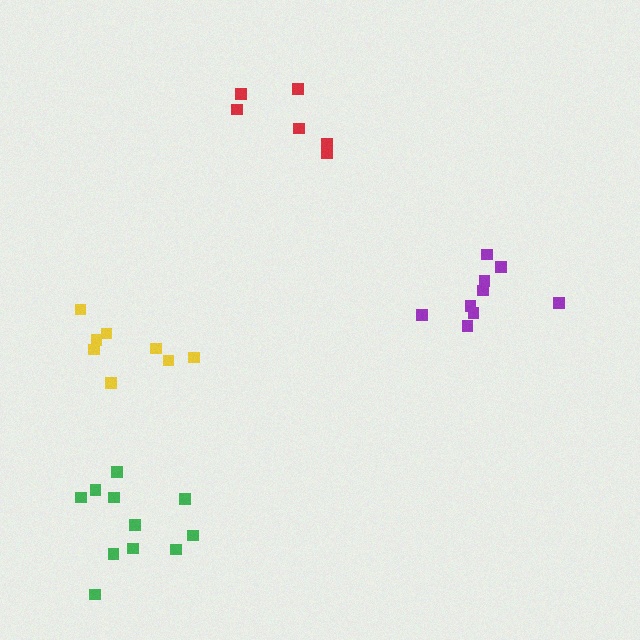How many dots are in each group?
Group 1: 6 dots, Group 2: 11 dots, Group 3: 9 dots, Group 4: 8 dots (34 total).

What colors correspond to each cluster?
The clusters are colored: red, green, purple, yellow.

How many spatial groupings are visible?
There are 4 spatial groupings.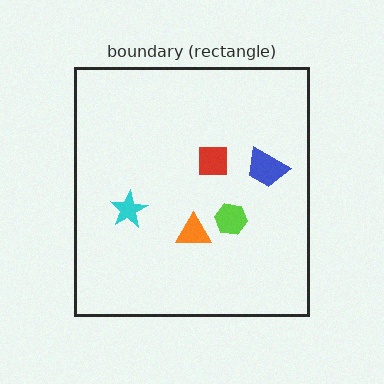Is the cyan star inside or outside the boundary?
Inside.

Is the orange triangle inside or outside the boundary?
Inside.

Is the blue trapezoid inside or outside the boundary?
Inside.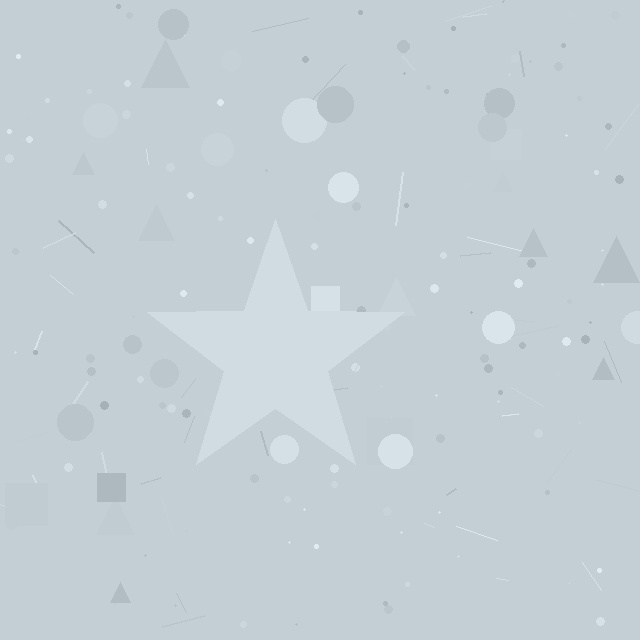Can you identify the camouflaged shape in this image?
The camouflaged shape is a star.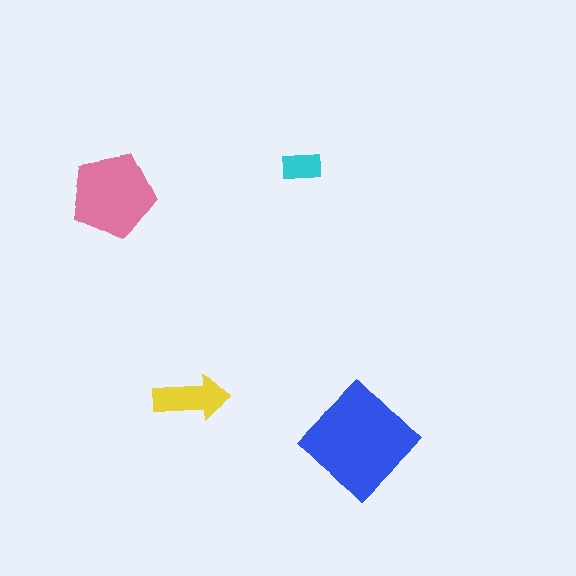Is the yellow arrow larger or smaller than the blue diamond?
Smaller.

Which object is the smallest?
The cyan rectangle.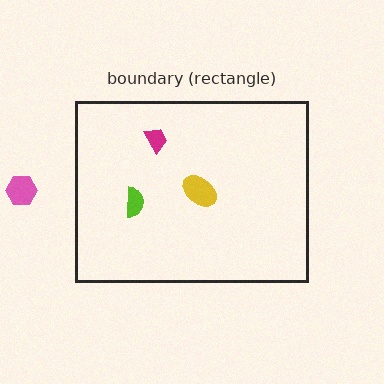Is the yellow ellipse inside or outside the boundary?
Inside.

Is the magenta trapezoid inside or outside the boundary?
Inside.